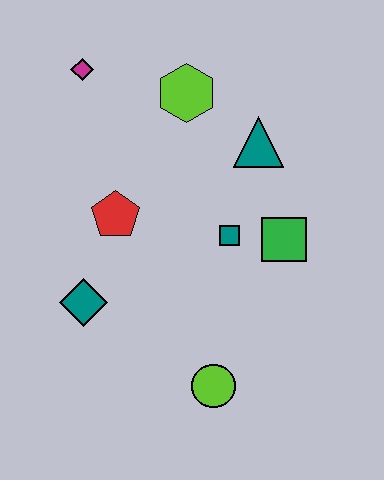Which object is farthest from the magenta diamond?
The lime circle is farthest from the magenta diamond.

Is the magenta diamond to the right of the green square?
No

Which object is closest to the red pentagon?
The teal diamond is closest to the red pentagon.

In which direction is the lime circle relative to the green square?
The lime circle is below the green square.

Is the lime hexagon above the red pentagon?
Yes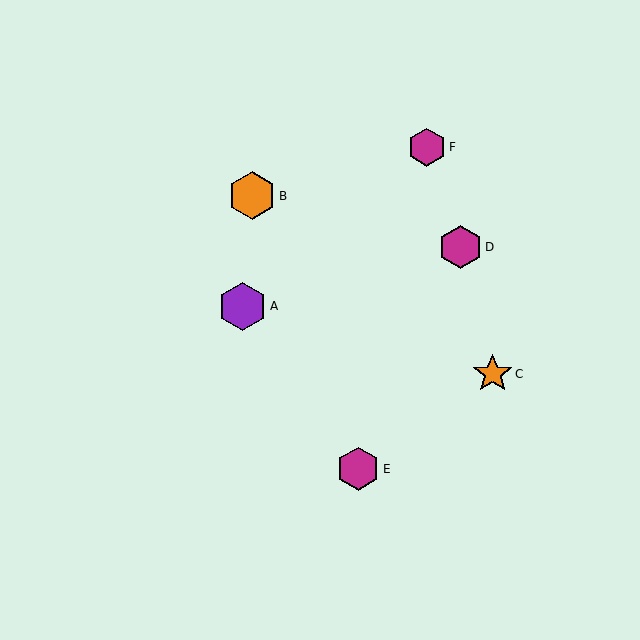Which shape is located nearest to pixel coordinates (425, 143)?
The magenta hexagon (labeled F) at (427, 147) is nearest to that location.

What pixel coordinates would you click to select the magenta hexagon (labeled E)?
Click at (358, 469) to select the magenta hexagon E.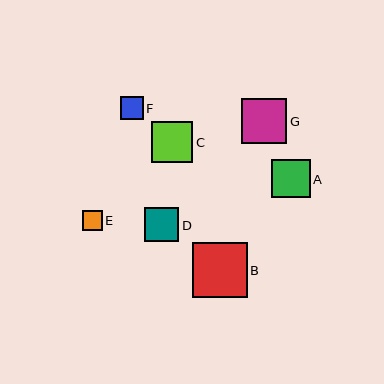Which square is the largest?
Square B is the largest with a size of approximately 55 pixels.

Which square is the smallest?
Square E is the smallest with a size of approximately 19 pixels.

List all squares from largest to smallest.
From largest to smallest: B, G, C, A, D, F, E.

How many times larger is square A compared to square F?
Square A is approximately 1.7 times the size of square F.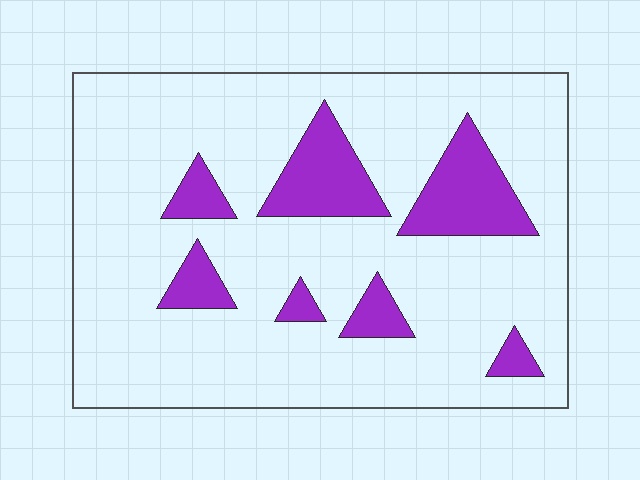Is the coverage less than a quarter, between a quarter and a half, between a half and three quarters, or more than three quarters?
Less than a quarter.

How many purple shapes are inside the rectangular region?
7.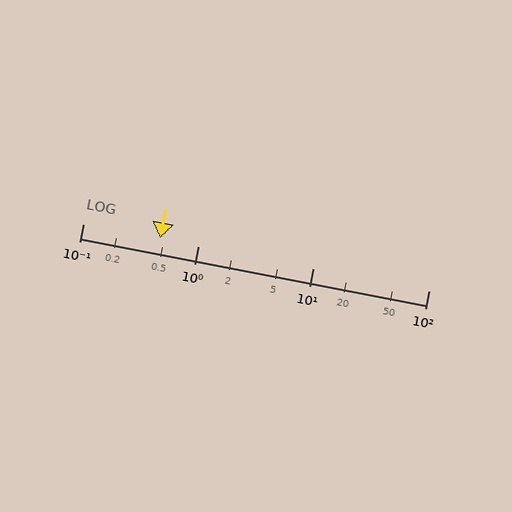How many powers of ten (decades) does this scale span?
The scale spans 3 decades, from 0.1 to 100.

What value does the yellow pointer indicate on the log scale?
The pointer indicates approximately 0.47.